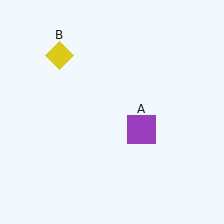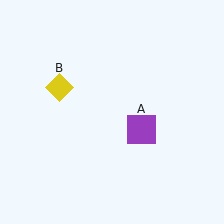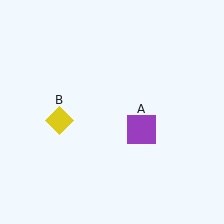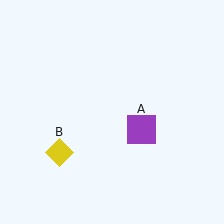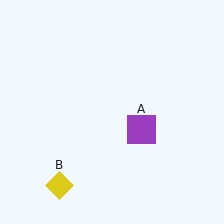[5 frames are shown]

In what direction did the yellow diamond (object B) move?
The yellow diamond (object B) moved down.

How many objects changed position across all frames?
1 object changed position: yellow diamond (object B).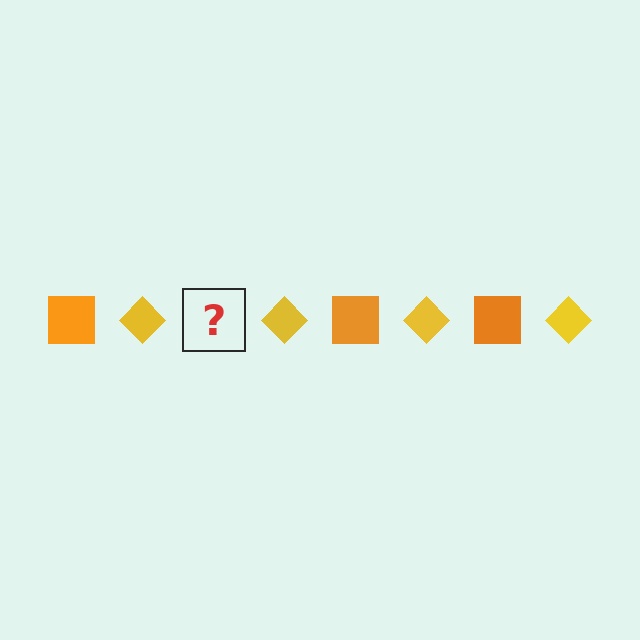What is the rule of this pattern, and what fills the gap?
The rule is that the pattern alternates between orange square and yellow diamond. The gap should be filled with an orange square.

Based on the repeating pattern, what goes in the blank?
The blank should be an orange square.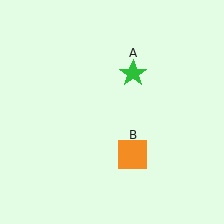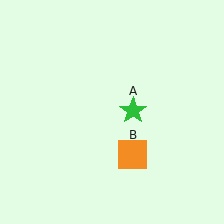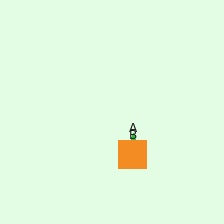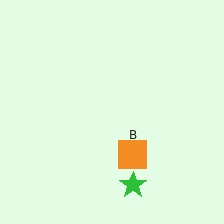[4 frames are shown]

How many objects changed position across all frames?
1 object changed position: green star (object A).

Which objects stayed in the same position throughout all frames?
Orange square (object B) remained stationary.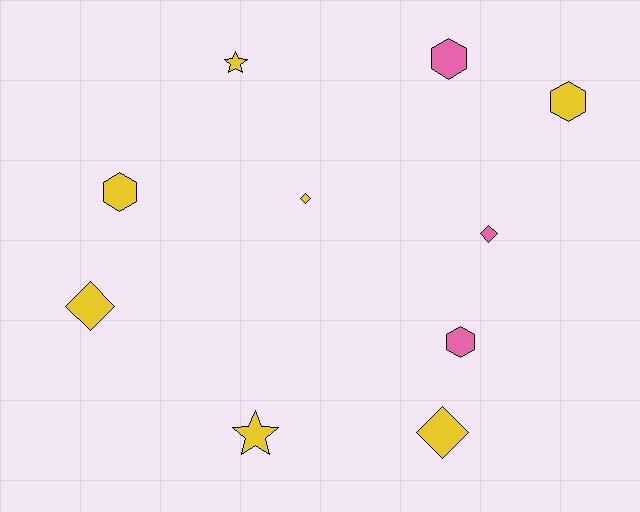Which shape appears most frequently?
Hexagon, with 4 objects.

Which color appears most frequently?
Yellow, with 7 objects.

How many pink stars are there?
There are no pink stars.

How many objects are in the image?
There are 10 objects.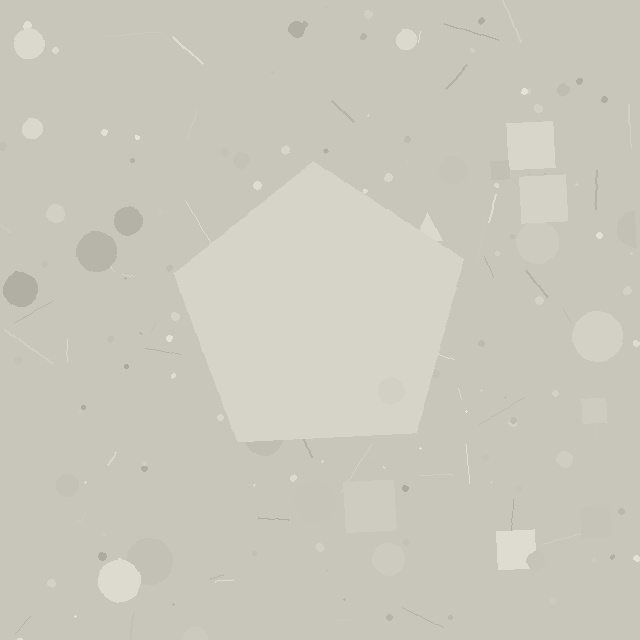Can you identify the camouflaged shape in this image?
The camouflaged shape is a pentagon.